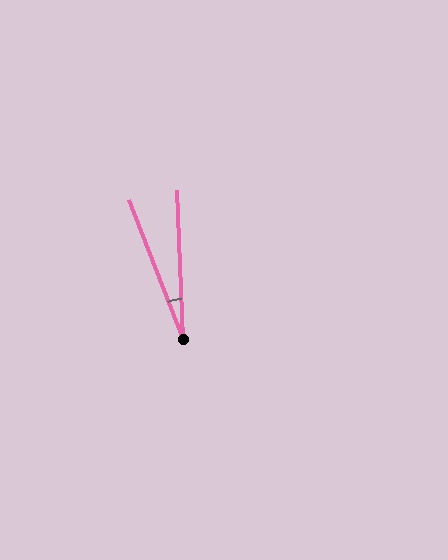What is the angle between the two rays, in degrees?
Approximately 19 degrees.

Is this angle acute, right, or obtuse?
It is acute.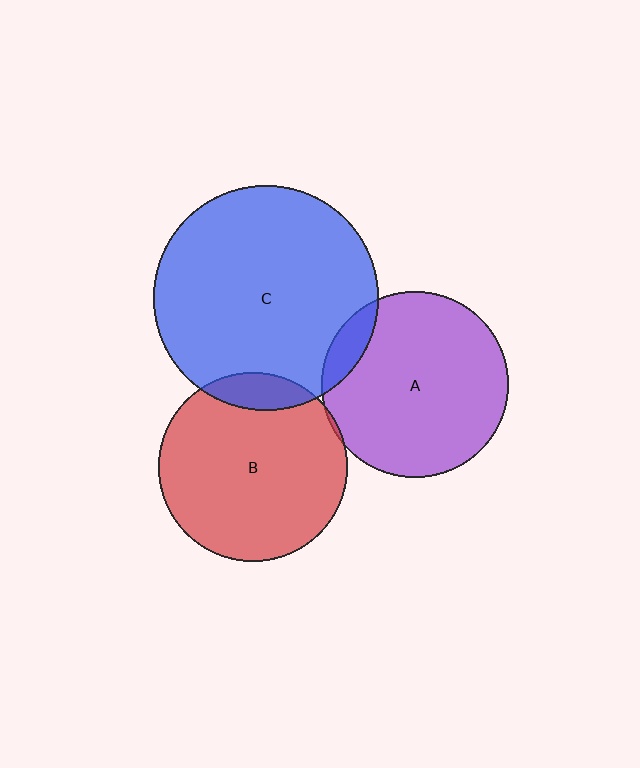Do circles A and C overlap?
Yes.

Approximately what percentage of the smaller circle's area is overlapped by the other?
Approximately 10%.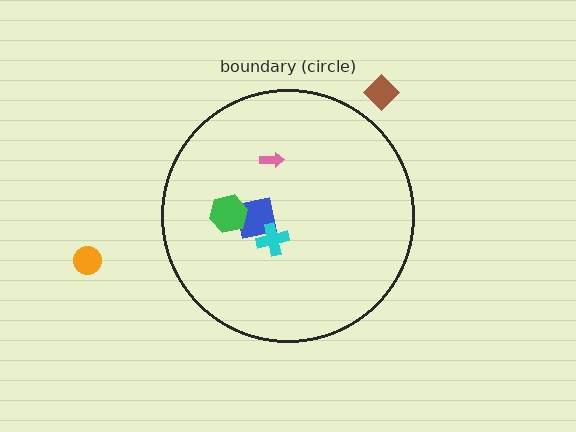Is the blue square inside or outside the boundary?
Inside.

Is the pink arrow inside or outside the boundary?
Inside.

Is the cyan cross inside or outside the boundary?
Inside.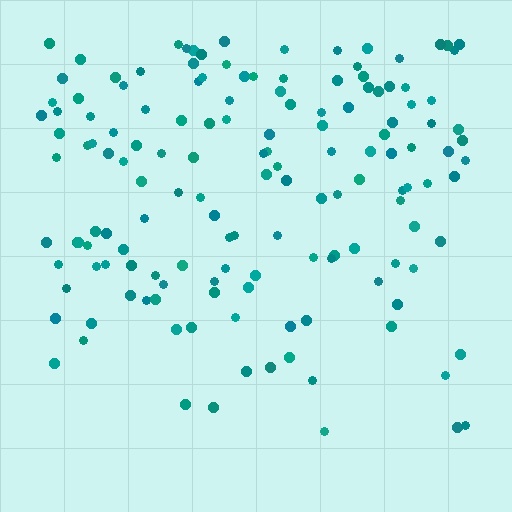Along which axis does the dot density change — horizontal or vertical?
Vertical.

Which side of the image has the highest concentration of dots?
The top.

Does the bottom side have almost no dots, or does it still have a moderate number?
Still a moderate number, just noticeably fewer than the top.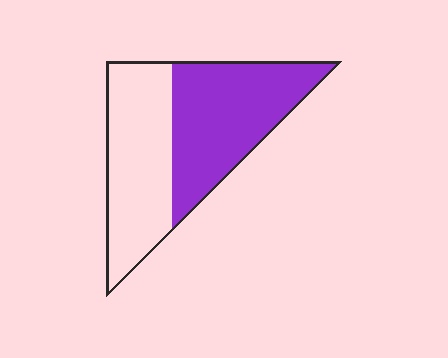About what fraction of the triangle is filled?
About one half (1/2).